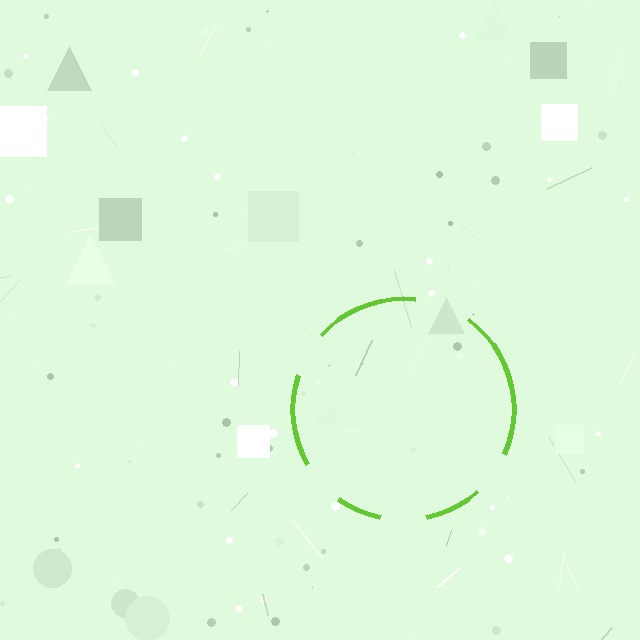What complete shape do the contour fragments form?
The contour fragments form a circle.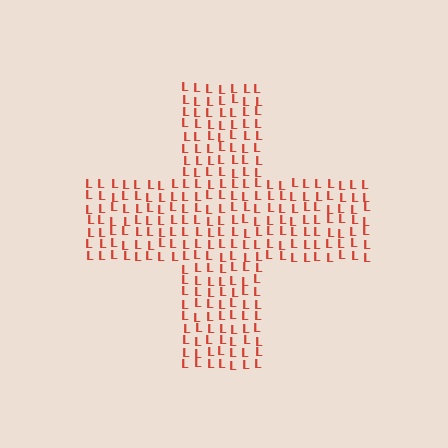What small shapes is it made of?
It is made of small letter L's.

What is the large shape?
The large shape is a cross.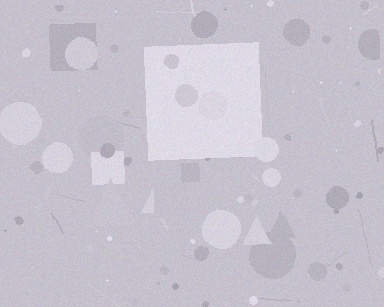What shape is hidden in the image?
A square is hidden in the image.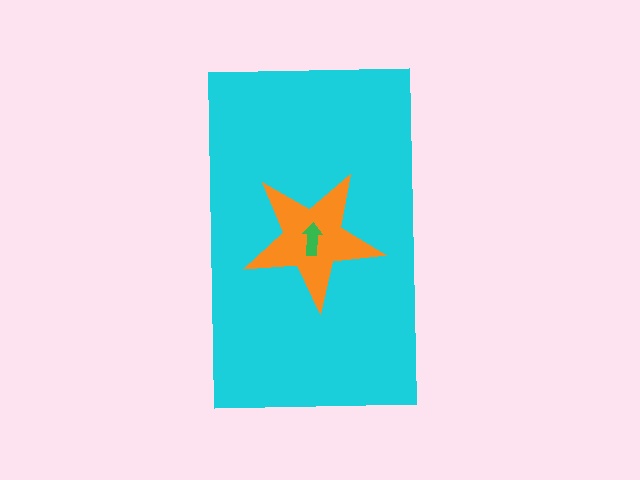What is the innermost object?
The green arrow.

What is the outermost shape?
The cyan rectangle.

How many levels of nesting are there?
3.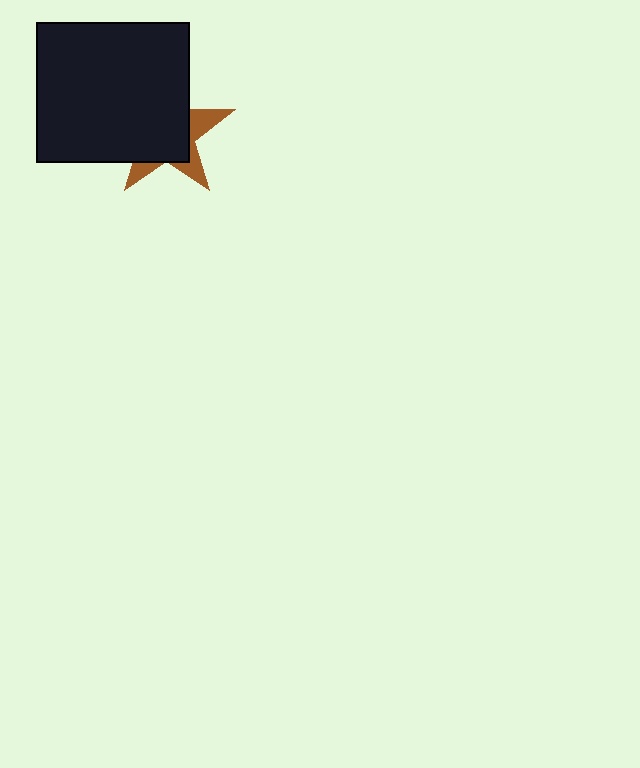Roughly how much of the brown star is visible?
A small part of it is visible (roughly 31%).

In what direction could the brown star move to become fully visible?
The brown star could move toward the lower-right. That would shift it out from behind the black rectangle entirely.